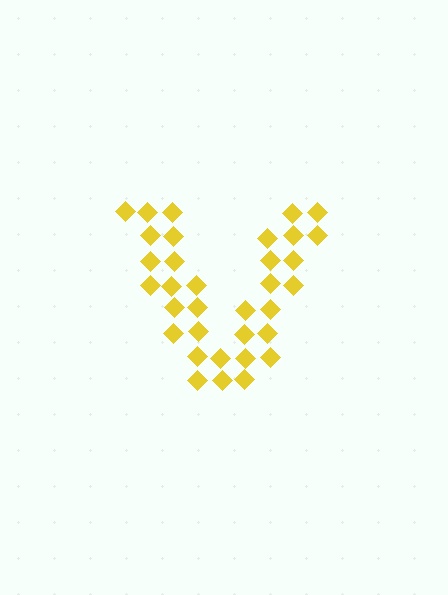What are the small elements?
The small elements are diamonds.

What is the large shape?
The large shape is the letter V.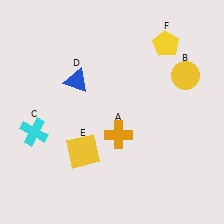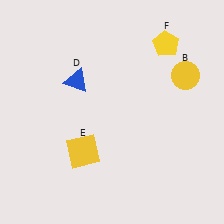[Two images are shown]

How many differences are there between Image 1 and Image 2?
There are 2 differences between the two images.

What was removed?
The orange cross (A), the cyan cross (C) were removed in Image 2.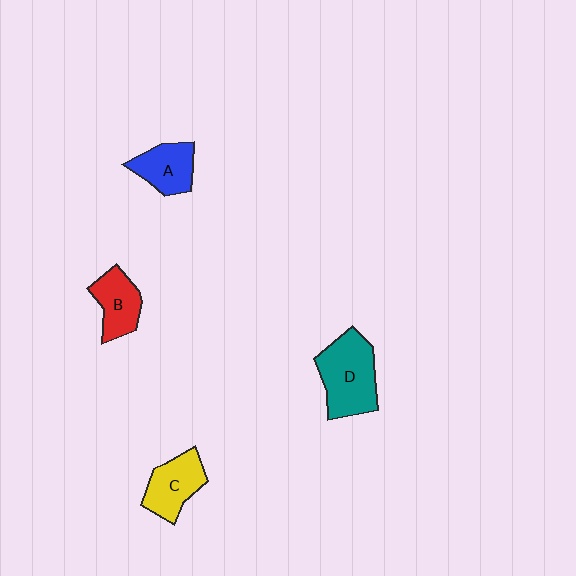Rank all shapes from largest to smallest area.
From largest to smallest: D (teal), C (yellow), A (blue), B (red).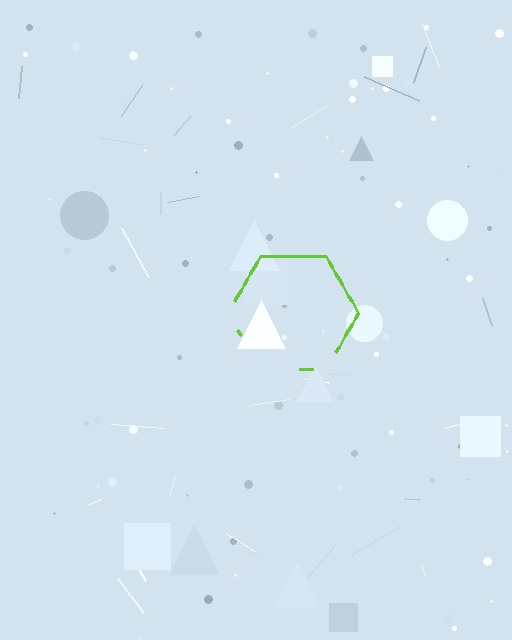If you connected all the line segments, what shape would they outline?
They would outline a hexagon.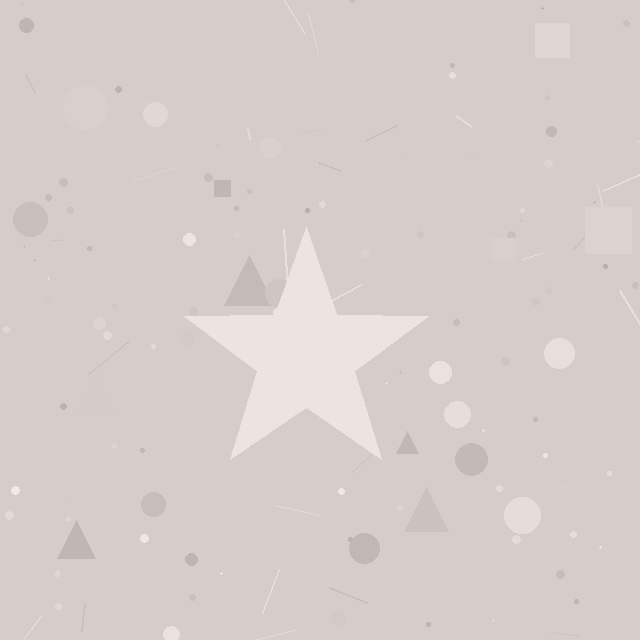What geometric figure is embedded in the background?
A star is embedded in the background.